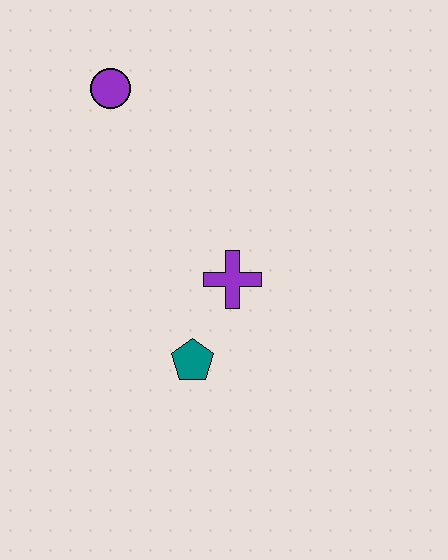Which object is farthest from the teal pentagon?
The purple circle is farthest from the teal pentagon.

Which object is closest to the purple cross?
The teal pentagon is closest to the purple cross.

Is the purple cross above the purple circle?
No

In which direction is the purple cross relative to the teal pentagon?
The purple cross is above the teal pentagon.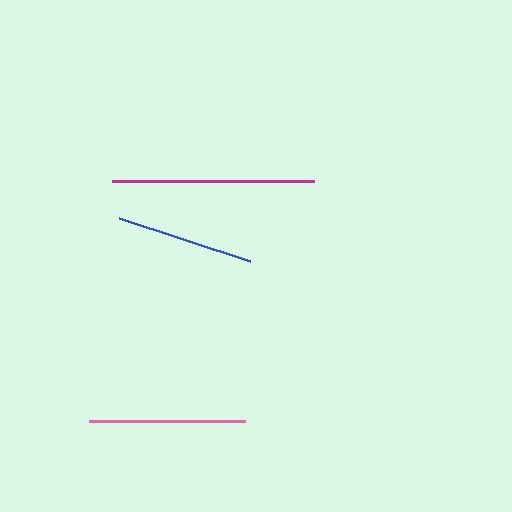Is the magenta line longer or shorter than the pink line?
The magenta line is longer than the pink line.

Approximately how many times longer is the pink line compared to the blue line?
The pink line is approximately 1.1 times the length of the blue line.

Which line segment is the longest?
The magenta line is the longest at approximately 203 pixels.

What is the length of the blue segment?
The blue segment is approximately 138 pixels long.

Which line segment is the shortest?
The blue line is the shortest at approximately 138 pixels.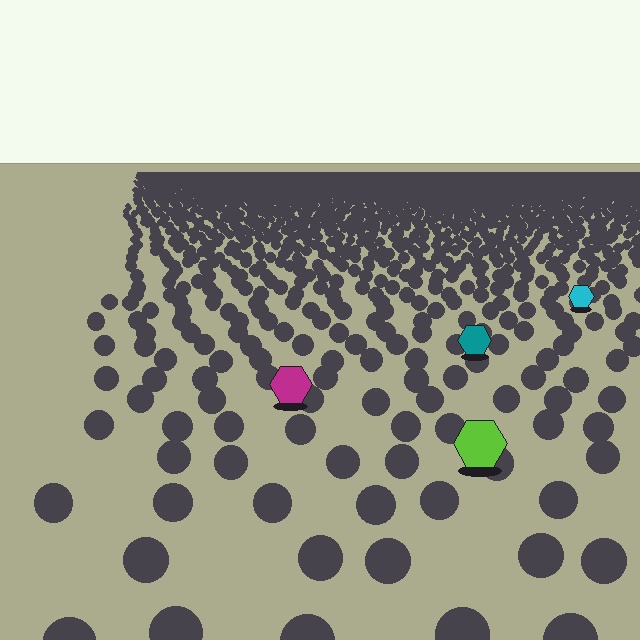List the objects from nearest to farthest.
From nearest to farthest: the lime hexagon, the magenta hexagon, the teal hexagon, the cyan hexagon.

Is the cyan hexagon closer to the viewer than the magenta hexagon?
No. The magenta hexagon is closer — you can tell from the texture gradient: the ground texture is coarser near it.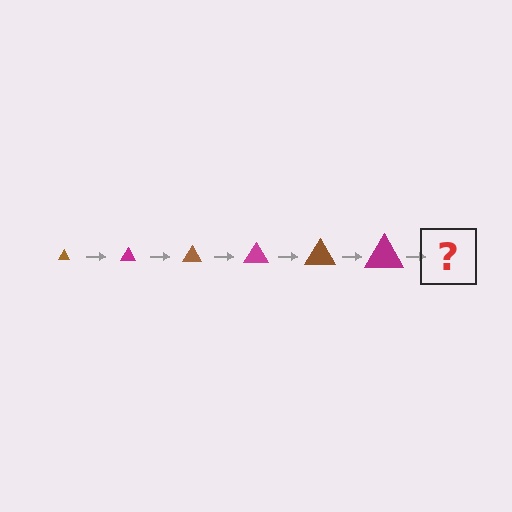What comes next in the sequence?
The next element should be a brown triangle, larger than the previous one.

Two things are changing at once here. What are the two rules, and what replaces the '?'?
The two rules are that the triangle grows larger each step and the color cycles through brown and magenta. The '?' should be a brown triangle, larger than the previous one.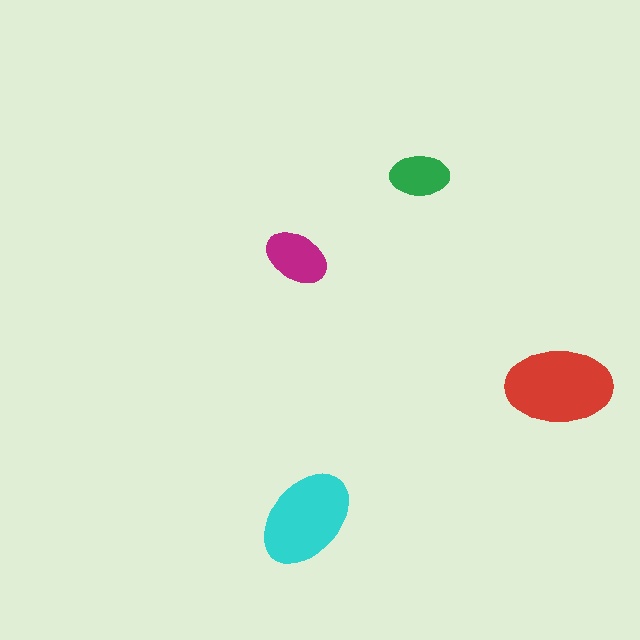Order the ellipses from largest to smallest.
the red one, the cyan one, the magenta one, the green one.